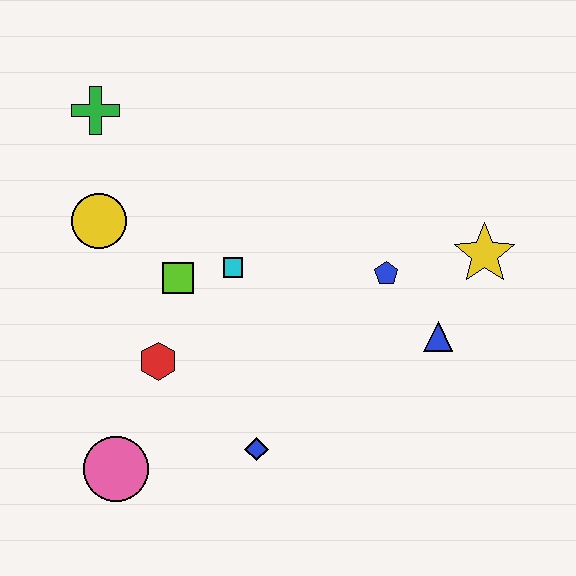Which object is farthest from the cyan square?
The yellow star is farthest from the cyan square.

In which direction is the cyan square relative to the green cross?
The cyan square is below the green cross.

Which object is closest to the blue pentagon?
The blue triangle is closest to the blue pentagon.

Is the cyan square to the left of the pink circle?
No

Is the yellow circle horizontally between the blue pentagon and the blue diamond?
No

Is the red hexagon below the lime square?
Yes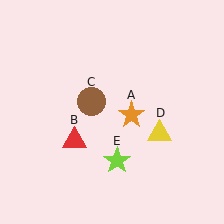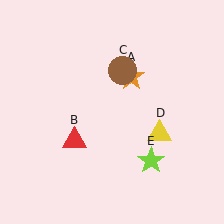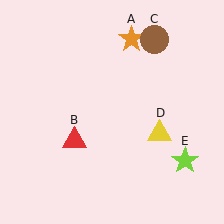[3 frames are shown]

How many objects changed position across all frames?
3 objects changed position: orange star (object A), brown circle (object C), lime star (object E).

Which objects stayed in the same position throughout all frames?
Red triangle (object B) and yellow triangle (object D) remained stationary.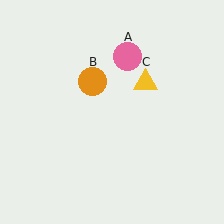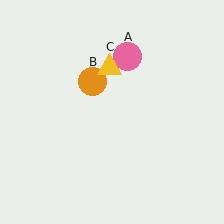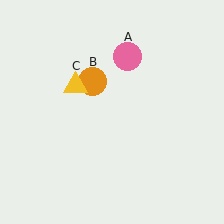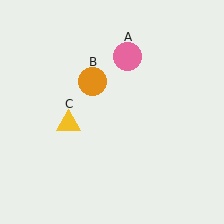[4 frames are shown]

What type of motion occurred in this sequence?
The yellow triangle (object C) rotated counterclockwise around the center of the scene.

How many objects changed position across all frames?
1 object changed position: yellow triangle (object C).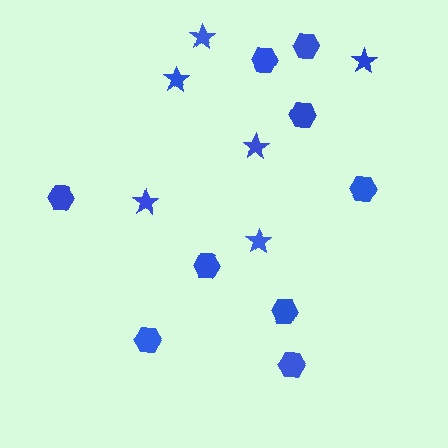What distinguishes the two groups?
There are 2 groups: one group of hexagons (9) and one group of stars (6).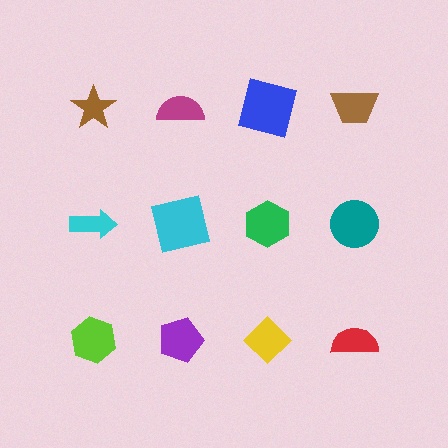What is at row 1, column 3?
A blue square.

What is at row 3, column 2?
A purple pentagon.